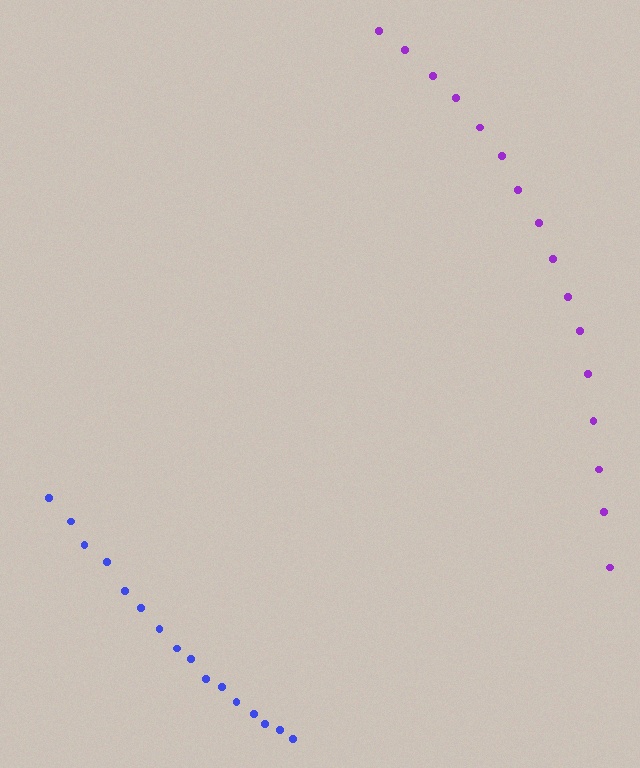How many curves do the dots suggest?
There are 2 distinct paths.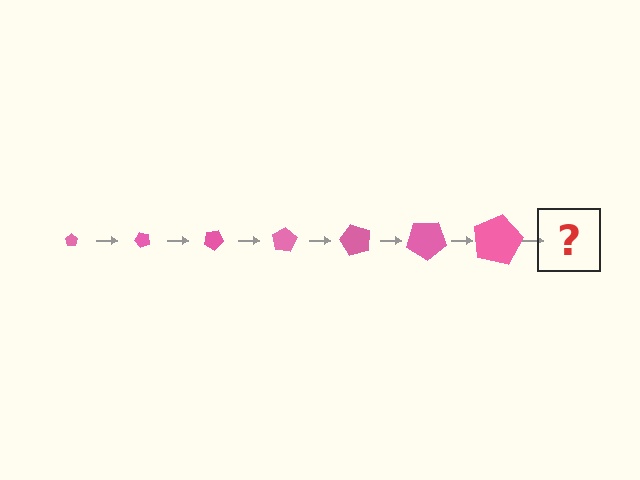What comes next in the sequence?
The next element should be a pentagon, larger than the previous one and rotated 350 degrees from the start.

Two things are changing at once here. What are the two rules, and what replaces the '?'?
The two rules are that the pentagon grows larger each step and it rotates 50 degrees each step. The '?' should be a pentagon, larger than the previous one and rotated 350 degrees from the start.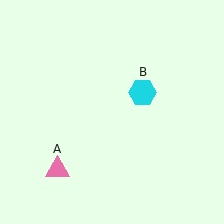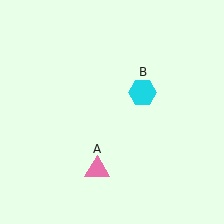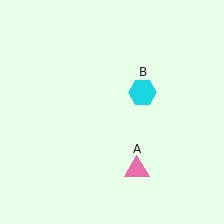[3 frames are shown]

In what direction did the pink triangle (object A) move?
The pink triangle (object A) moved right.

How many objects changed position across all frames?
1 object changed position: pink triangle (object A).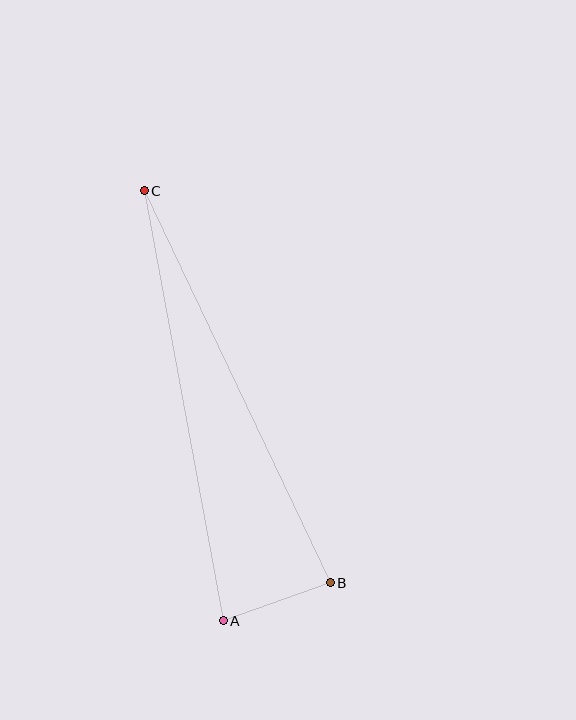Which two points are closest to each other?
Points A and B are closest to each other.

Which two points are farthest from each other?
Points A and C are farthest from each other.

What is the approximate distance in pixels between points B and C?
The distance between B and C is approximately 434 pixels.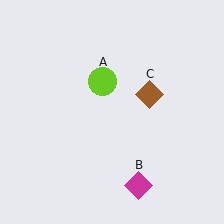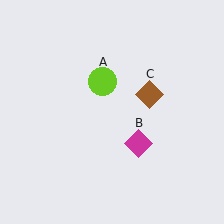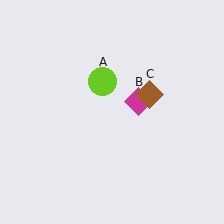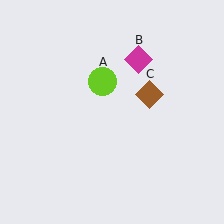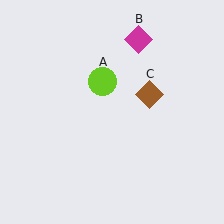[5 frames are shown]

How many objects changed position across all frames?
1 object changed position: magenta diamond (object B).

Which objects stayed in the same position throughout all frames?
Lime circle (object A) and brown diamond (object C) remained stationary.